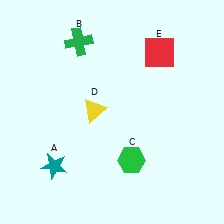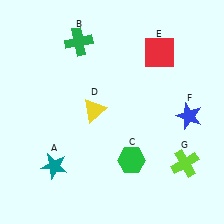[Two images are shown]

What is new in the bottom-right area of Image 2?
A blue star (F) was added in the bottom-right area of Image 2.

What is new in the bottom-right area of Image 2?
A lime cross (G) was added in the bottom-right area of Image 2.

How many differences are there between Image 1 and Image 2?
There are 2 differences between the two images.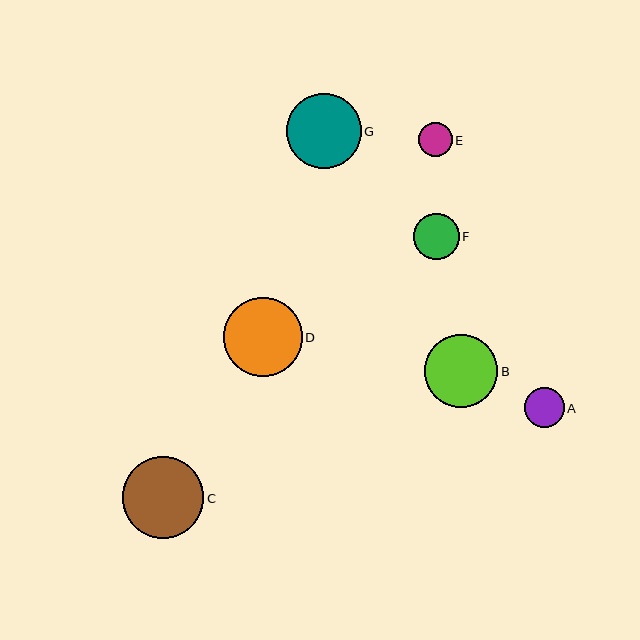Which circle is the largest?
Circle C is the largest with a size of approximately 82 pixels.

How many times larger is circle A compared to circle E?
Circle A is approximately 1.2 times the size of circle E.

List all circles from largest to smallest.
From largest to smallest: C, D, G, B, F, A, E.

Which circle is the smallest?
Circle E is the smallest with a size of approximately 34 pixels.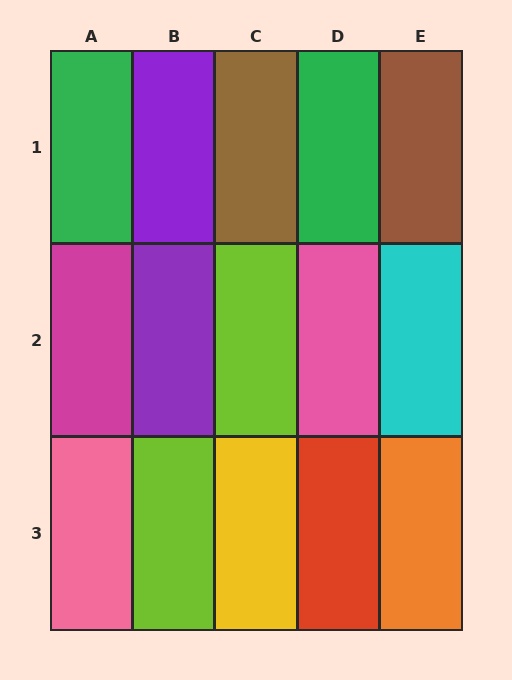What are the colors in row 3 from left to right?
Pink, lime, yellow, red, orange.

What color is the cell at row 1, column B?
Purple.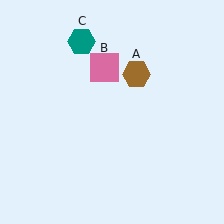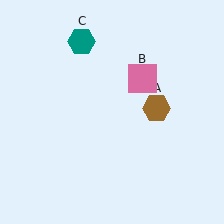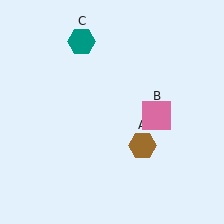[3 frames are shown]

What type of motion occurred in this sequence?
The brown hexagon (object A), pink square (object B) rotated clockwise around the center of the scene.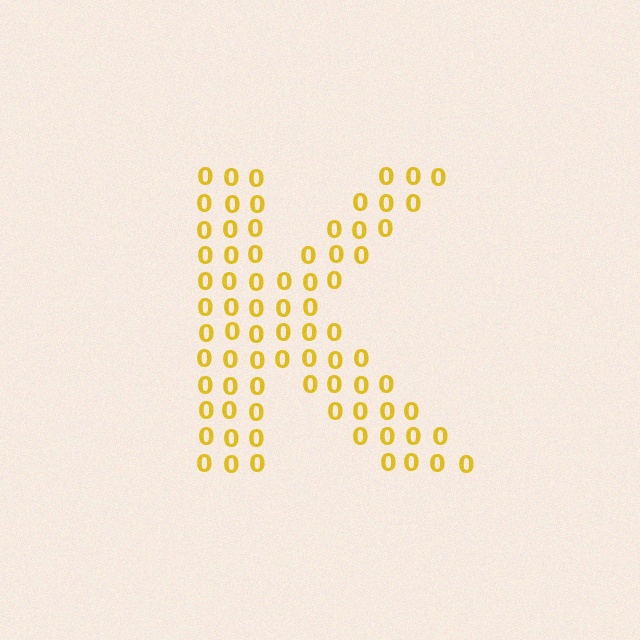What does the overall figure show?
The overall figure shows the letter K.